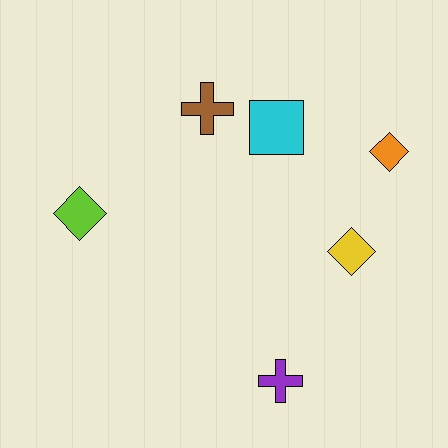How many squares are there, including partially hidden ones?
There is 1 square.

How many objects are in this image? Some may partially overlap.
There are 6 objects.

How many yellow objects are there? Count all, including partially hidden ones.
There is 1 yellow object.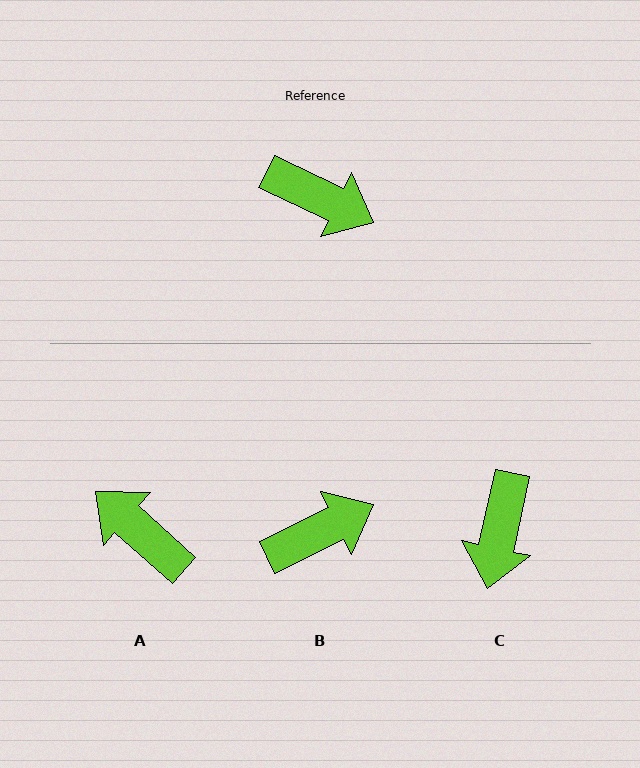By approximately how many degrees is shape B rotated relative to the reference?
Approximately 52 degrees counter-clockwise.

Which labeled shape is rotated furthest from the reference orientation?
A, about 164 degrees away.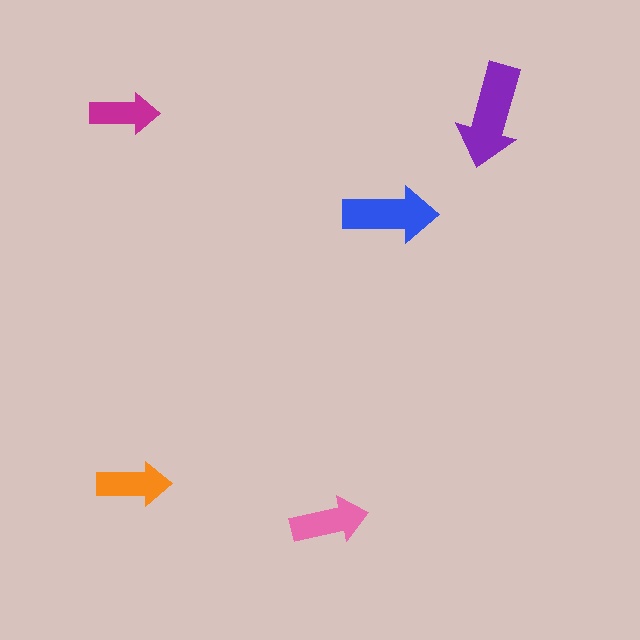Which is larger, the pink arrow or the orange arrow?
The pink one.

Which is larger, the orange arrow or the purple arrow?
The purple one.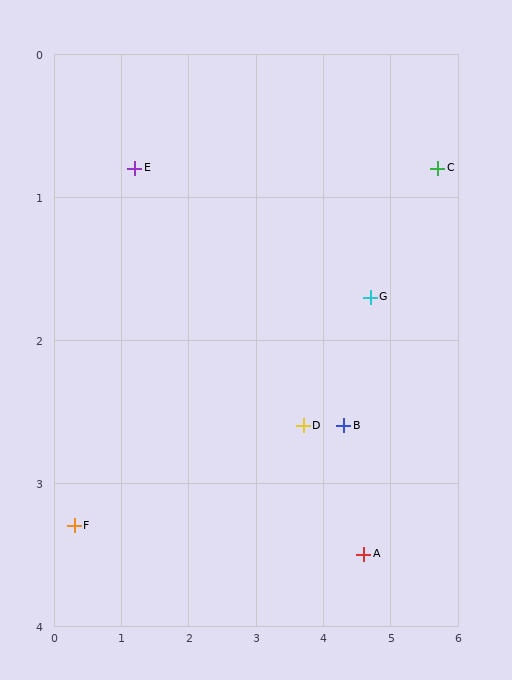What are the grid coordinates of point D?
Point D is at approximately (3.7, 2.6).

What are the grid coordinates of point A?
Point A is at approximately (4.6, 3.5).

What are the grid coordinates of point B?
Point B is at approximately (4.3, 2.6).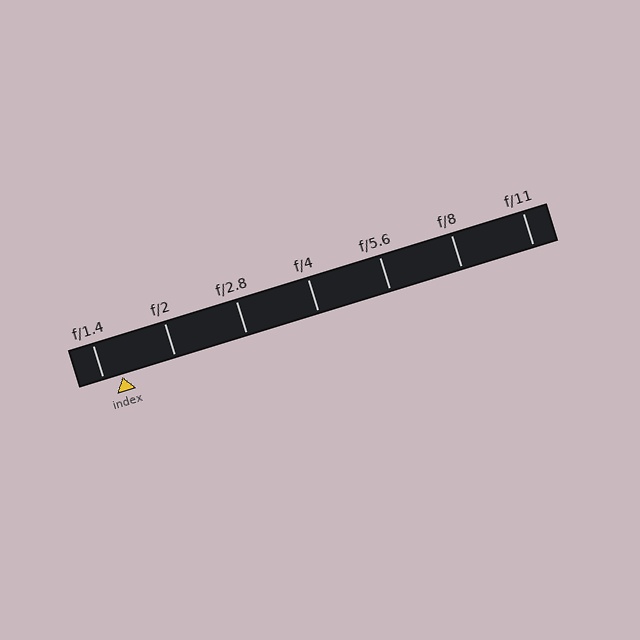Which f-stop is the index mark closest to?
The index mark is closest to f/1.4.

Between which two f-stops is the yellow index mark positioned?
The index mark is between f/1.4 and f/2.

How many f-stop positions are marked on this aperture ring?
There are 7 f-stop positions marked.